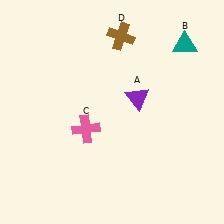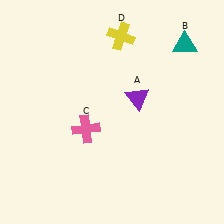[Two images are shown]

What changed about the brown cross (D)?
In Image 1, D is brown. In Image 2, it changed to yellow.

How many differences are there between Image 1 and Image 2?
There is 1 difference between the two images.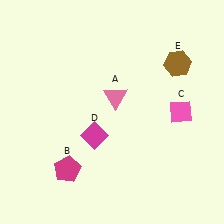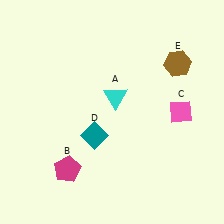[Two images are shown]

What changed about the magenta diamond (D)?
In Image 1, D is magenta. In Image 2, it changed to teal.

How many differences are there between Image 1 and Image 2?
There are 2 differences between the two images.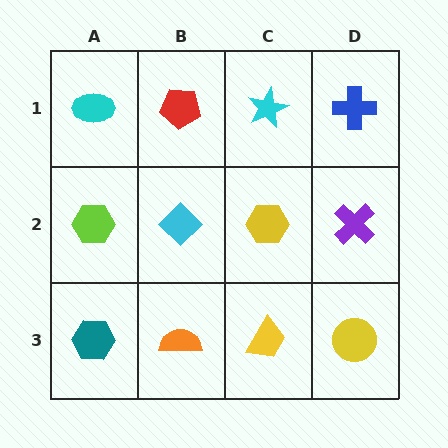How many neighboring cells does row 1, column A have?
2.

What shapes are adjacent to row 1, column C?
A yellow hexagon (row 2, column C), a red pentagon (row 1, column B), a blue cross (row 1, column D).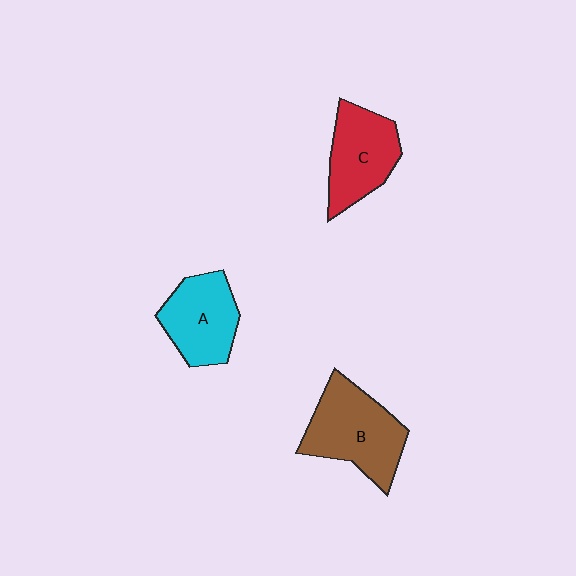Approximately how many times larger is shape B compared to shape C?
Approximately 1.2 times.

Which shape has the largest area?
Shape B (brown).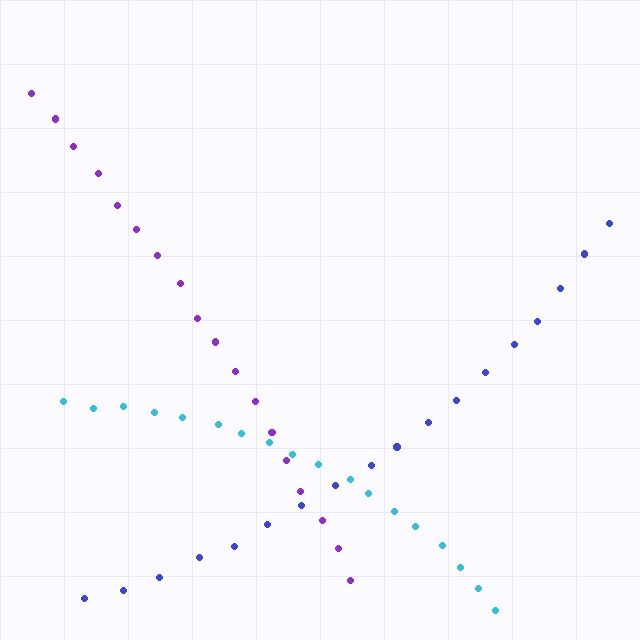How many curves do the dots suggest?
There are 3 distinct paths.